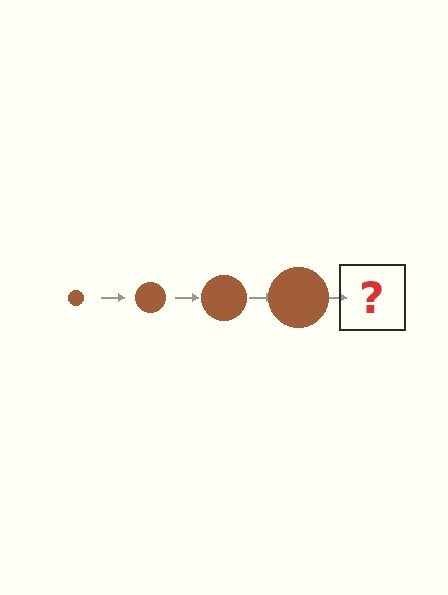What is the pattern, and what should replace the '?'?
The pattern is that the circle gets progressively larger each step. The '?' should be a brown circle, larger than the previous one.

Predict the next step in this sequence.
The next step is a brown circle, larger than the previous one.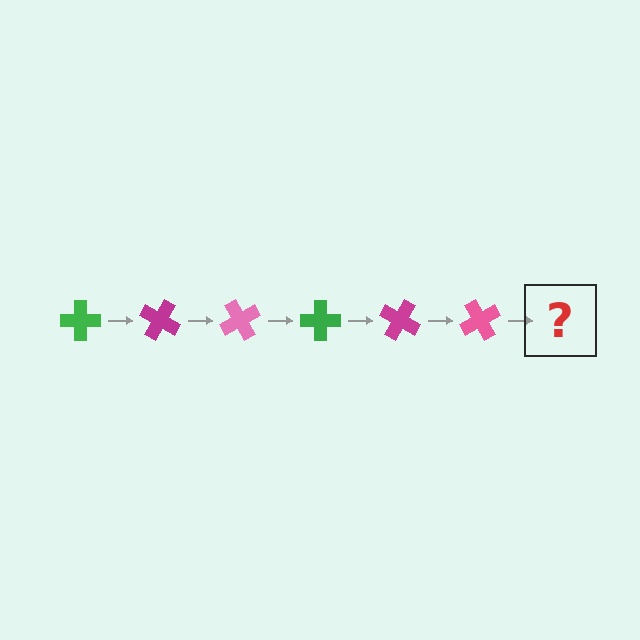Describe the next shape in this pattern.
It should be a green cross, rotated 180 degrees from the start.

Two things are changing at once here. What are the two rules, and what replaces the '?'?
The two rules are that it rotates 30 degrees each step and the color cycles through green, magenta, and pink. The '?' should be a green cross, rotated 180 degrees from the start.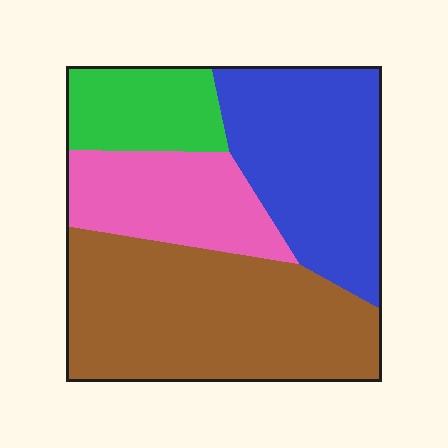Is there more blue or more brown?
Brown.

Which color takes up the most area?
Brown, at roughly 40%.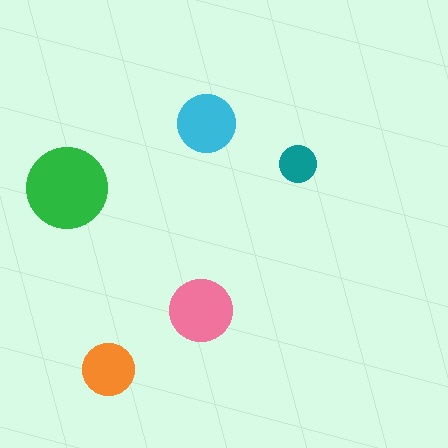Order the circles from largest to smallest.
the green one, the pink one, the cyan one, the orange one, the teal one.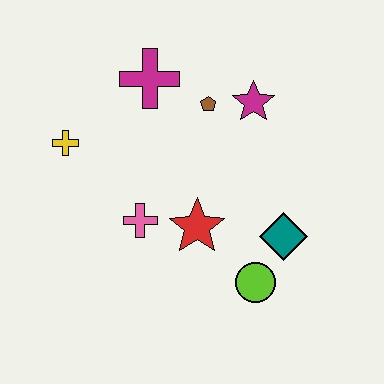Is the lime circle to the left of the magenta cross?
No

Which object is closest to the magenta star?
The brown pentagon is closest to the magenta star.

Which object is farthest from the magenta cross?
The lime circle is farthest from the magenta cross.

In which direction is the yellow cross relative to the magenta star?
The yellow cross is to the left of the magenta star.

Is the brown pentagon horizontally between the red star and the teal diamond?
Yes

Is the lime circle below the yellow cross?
Yes